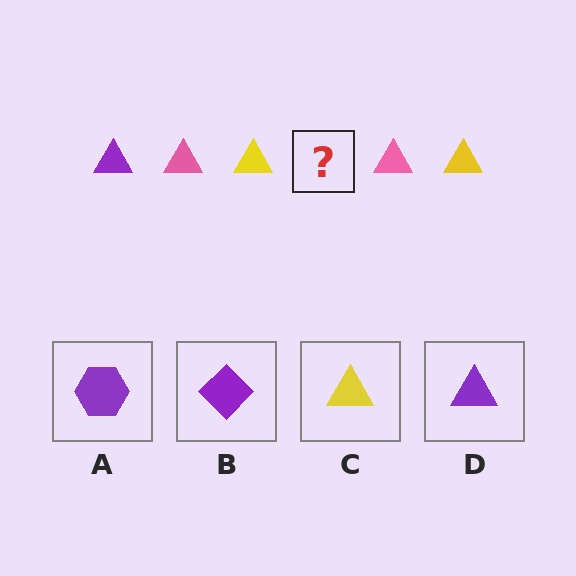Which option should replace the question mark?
Option D.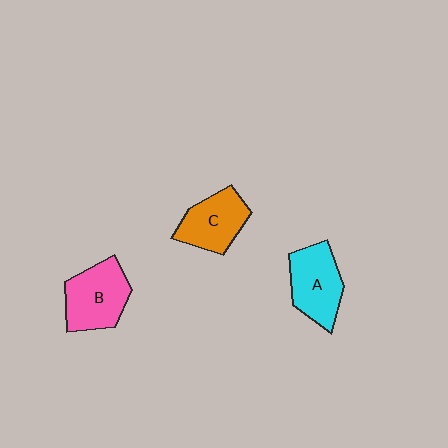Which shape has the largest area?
Shape B (pink).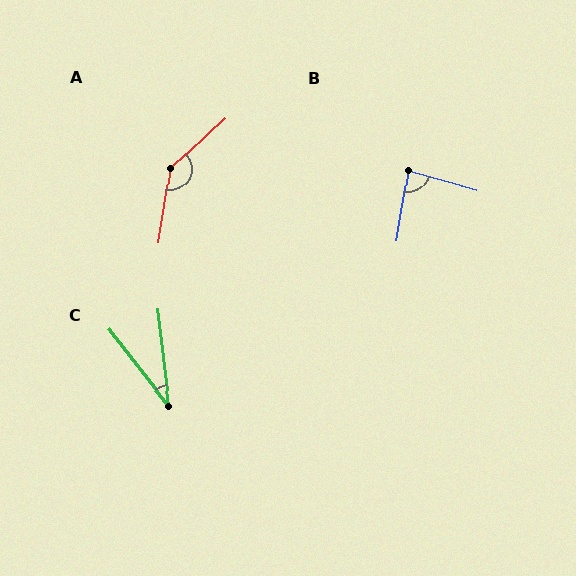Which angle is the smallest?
C, at approximately 32 degrees.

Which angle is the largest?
A, at approximately 142 degrees.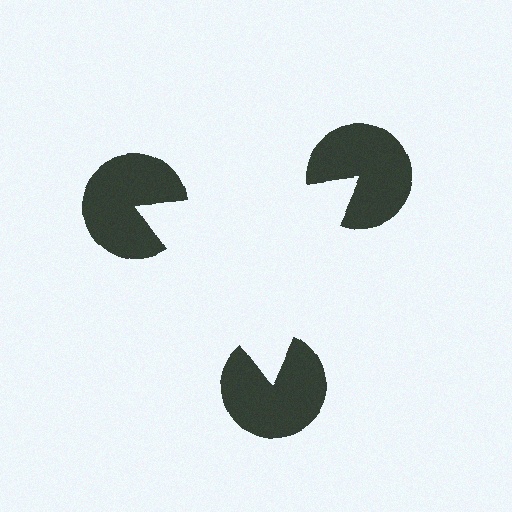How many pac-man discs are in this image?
There are 3 — one at each vertex of the illusory triangle.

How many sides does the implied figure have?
3 sides.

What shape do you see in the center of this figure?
An illusory triangle — its edges are inferred from the aligned wedge cuts in the pac-man discs, not physically drawn.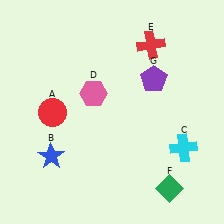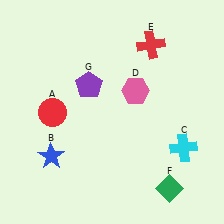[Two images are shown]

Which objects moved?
The objects that moved are: the pink hexagon (D), the purple pentagon (G).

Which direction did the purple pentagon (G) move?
The purple pentagon (G) moved left.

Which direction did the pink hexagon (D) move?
The pink hexagon (D) moved right.